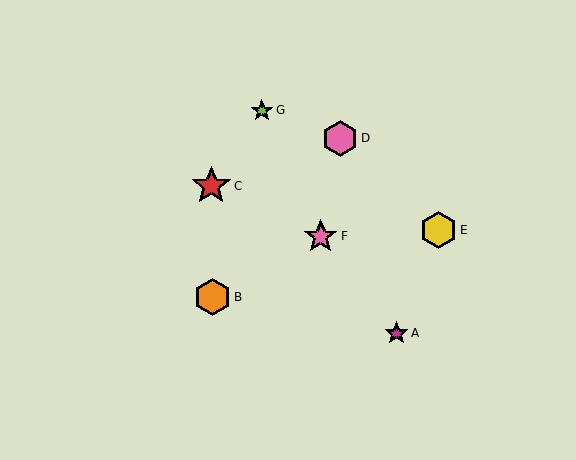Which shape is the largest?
The red star (labeled C) is the largest.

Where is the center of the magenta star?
The center of the magenta star is at (396, 333).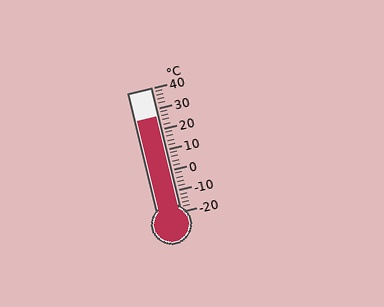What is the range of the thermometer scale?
The thermometer scale ranges from -20°C to 40°C.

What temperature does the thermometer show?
The thermometer shows approximately 26°C.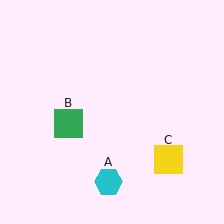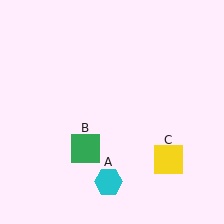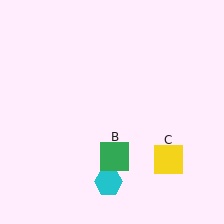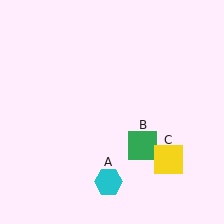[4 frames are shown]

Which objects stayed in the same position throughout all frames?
Cyan hexagon (object A) and yellow square (object C) remained stationary.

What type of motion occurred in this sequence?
The green square (object B) rotated counterclockwise around the center of the scene.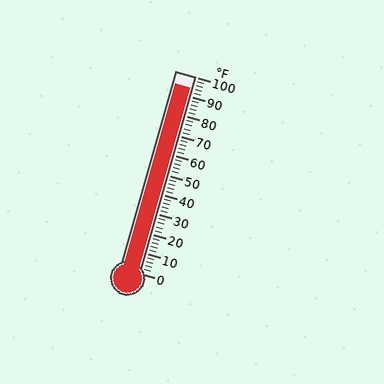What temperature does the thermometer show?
The thermometer shows approximately 94°F.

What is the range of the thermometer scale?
The thermometer scale ranges from 0°F to 100°F.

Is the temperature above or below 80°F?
The temperature is above 80°F.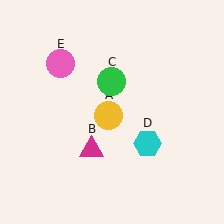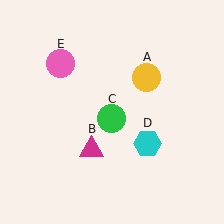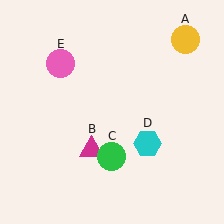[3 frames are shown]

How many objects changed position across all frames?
2 objects changed position: yellow circle (object A), green circle (object C).